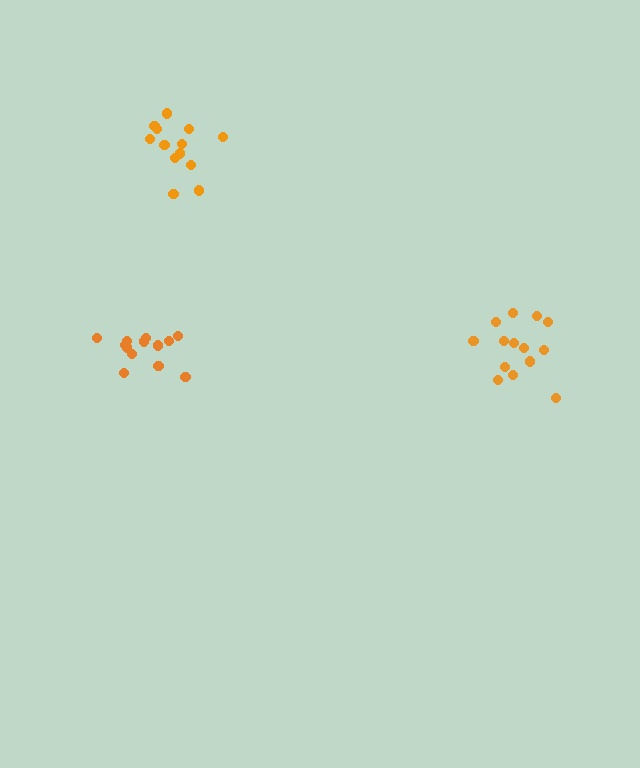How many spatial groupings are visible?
There are 3 spatial groupings.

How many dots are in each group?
Group 1: 14 dots, Group 2: 14 dots, Group 3: 13 dots (41 total).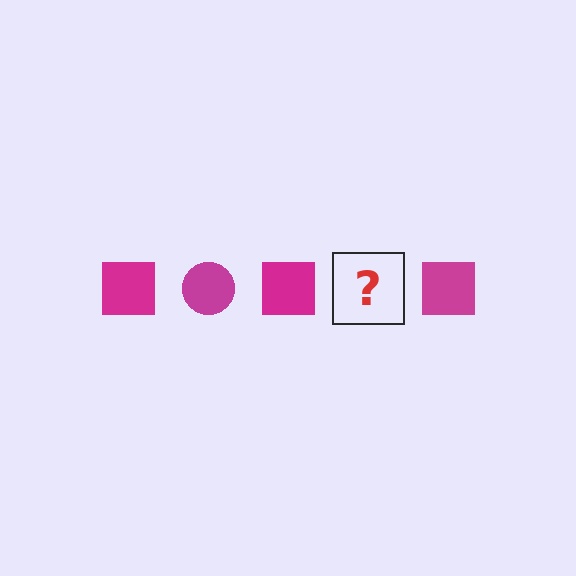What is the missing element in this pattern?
The missing element is a magenta circle.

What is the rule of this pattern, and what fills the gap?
The rule is that the pattern cycles through square, circle shapes in magenta. The gap should be filled with a magenta circle.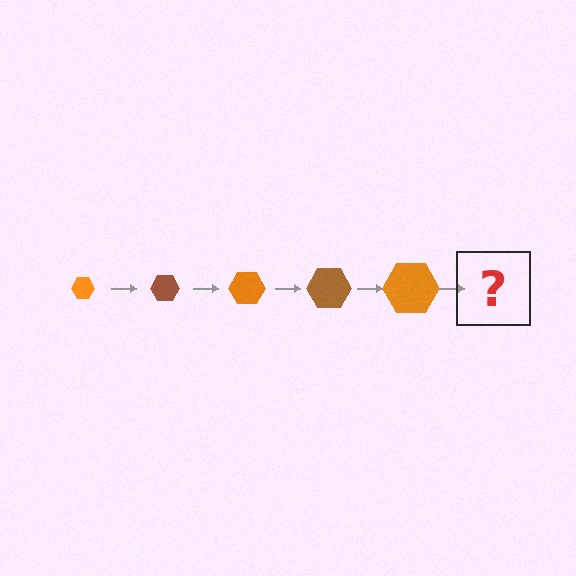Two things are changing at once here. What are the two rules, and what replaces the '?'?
The two rules are that the hexagon grows larger each step and the color cycles through orange and brown. The '?' should be a brown hexagon, larger than the previous one.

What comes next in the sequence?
The next element should be a brown hexagon, larger than the previous one.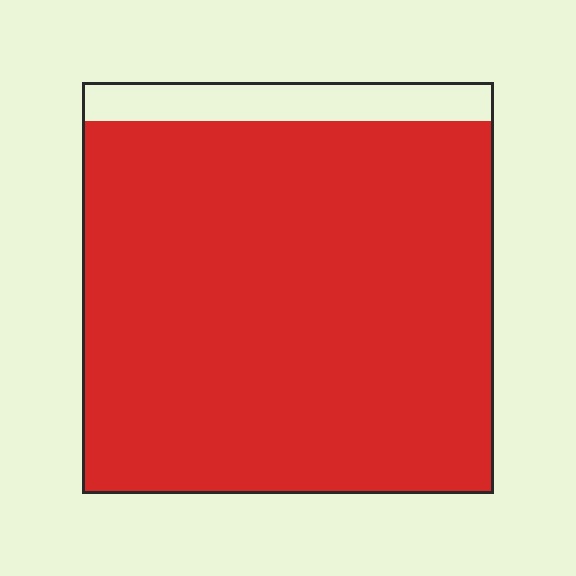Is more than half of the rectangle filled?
Yes.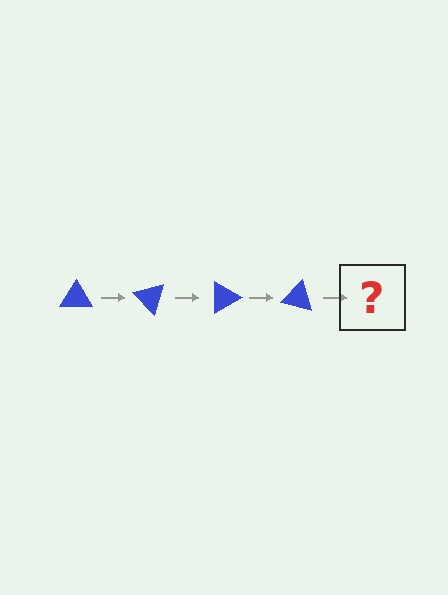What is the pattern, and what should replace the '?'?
The pattern is that the triangle rotates 45 degrees each step. The '?' should be a blue triangle rotated 180 degrees.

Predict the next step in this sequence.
The next step is a blue triangle rotated 180 degrees.